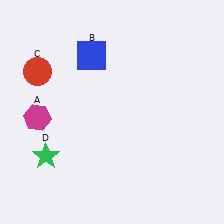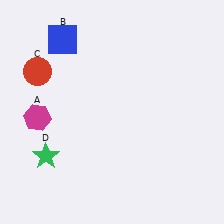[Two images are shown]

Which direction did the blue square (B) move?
The blue square (B) moved left.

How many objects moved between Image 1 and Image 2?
1 object moved between the two images.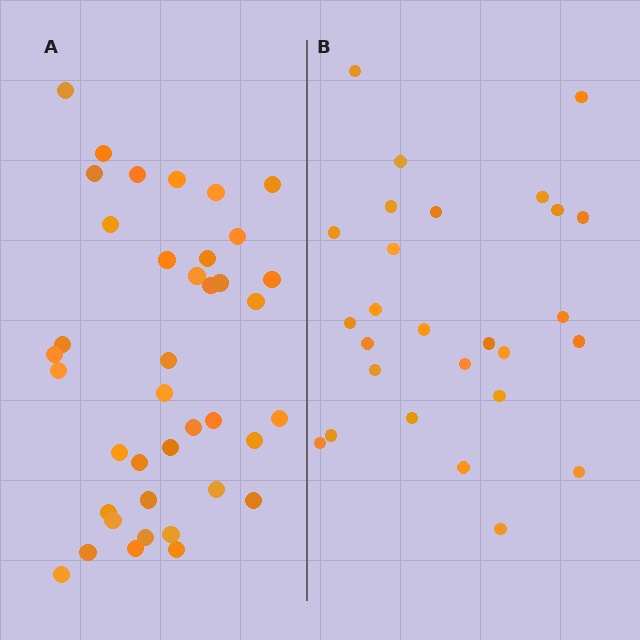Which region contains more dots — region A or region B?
Region A (the left region) has more dots.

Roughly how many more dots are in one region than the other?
Region A has roughly 12 or so more dots than region B.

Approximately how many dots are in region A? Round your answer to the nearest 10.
About 40 dots. (The exact count is 39, which rounds to 40.)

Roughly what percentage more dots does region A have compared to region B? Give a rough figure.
About 45% more.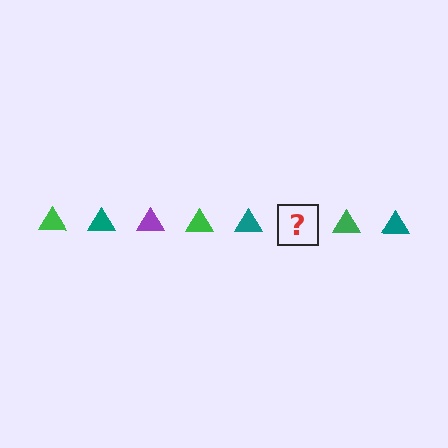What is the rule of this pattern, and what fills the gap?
The rule is that the pattern cycles through green, teal, purple triangles. The gap should be filled with a purple triangle.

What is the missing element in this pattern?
The missing element is a purple triangle.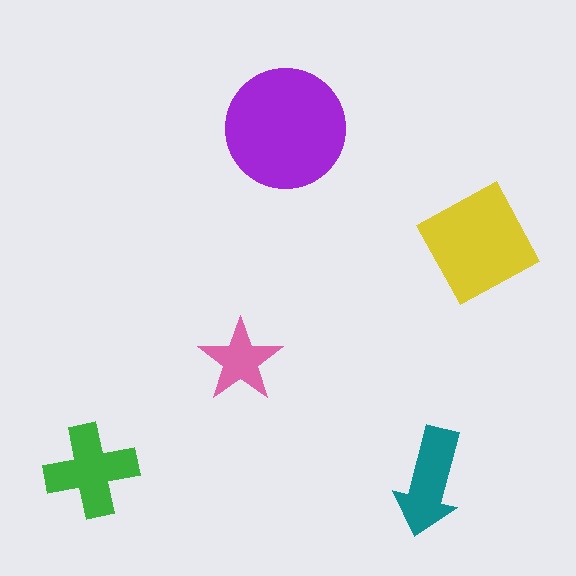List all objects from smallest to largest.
The pink star, the teal arrow, the green cross, the yellow diamond, the purple circle.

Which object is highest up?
The purple circle is topmost.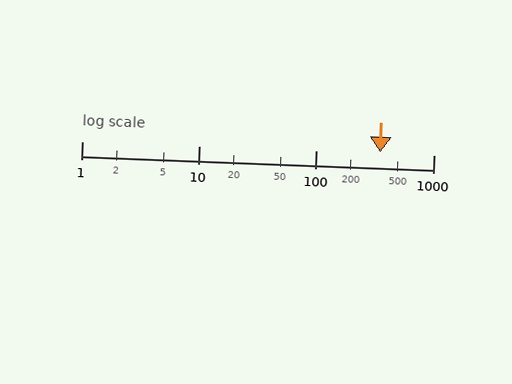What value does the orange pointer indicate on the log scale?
The pointer indicates approximately 350.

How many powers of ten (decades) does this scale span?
The scale spans 3 decades, from 1 to 1000.